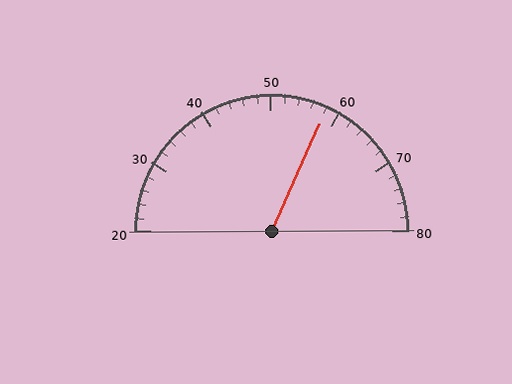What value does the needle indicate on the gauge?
The needle indicates approximately 58.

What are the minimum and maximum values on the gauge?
The gauge ranges from 20 to 80.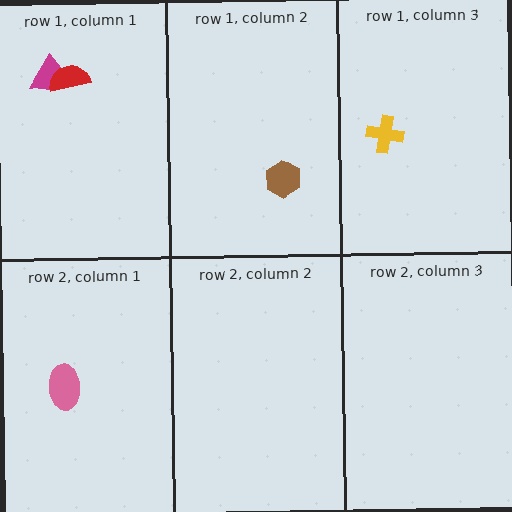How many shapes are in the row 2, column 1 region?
1.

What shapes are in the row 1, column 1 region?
The magenta trapezoid, the red semicircle.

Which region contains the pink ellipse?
The row 2, column 1 region.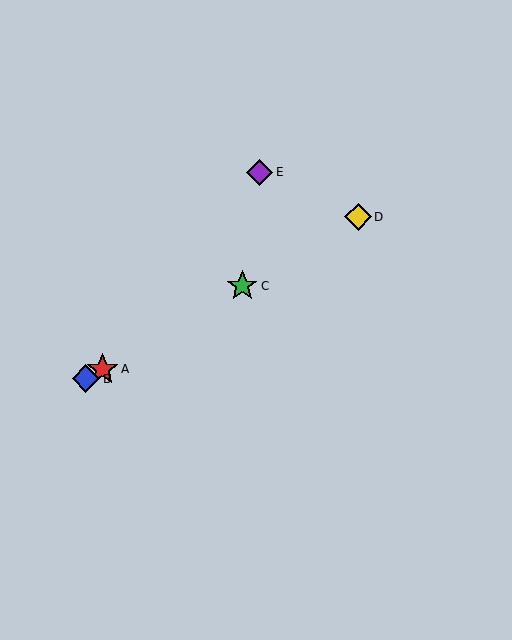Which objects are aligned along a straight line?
Objects A, B, C, D are aligned along a straight line.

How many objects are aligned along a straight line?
4 objects (A, B, C, D) are aligned along a straight line.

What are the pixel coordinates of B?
Object B is at (86, 379).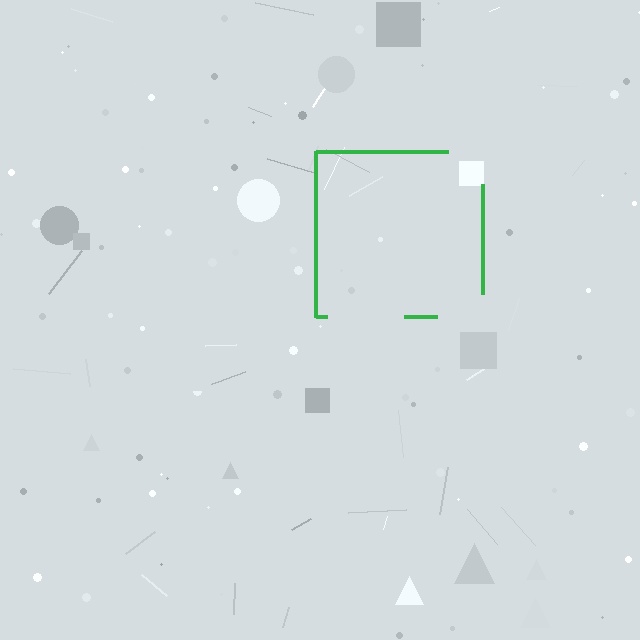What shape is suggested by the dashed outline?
The dashed outline suggests a square.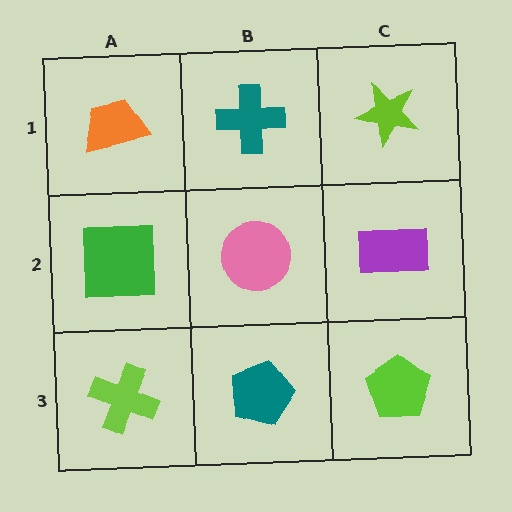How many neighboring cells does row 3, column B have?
3.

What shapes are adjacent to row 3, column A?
A green square (row 2, column A), a teal pentagon (row 3, column B).